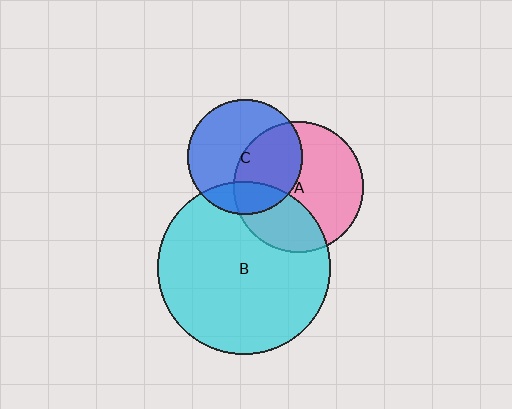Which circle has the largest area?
Circle B (cyan).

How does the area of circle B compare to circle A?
Approximately 1.7 times.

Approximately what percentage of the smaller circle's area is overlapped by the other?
Approximately 20%.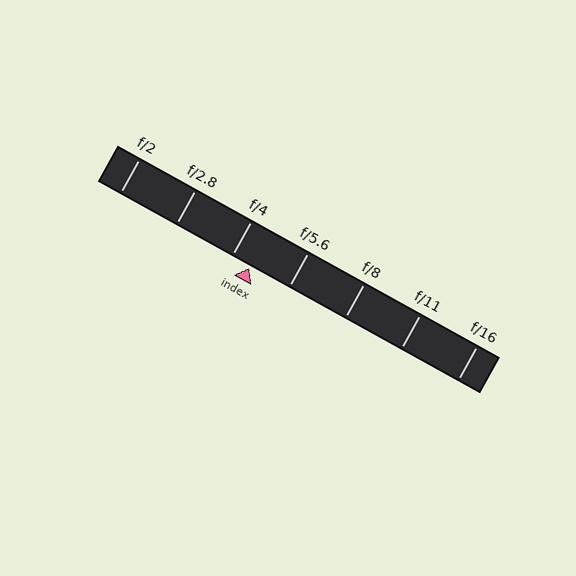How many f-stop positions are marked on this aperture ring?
There are 7 f-stop positions marked.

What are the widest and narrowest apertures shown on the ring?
The widest aperture shown is f/2 and the narrowest is f/16.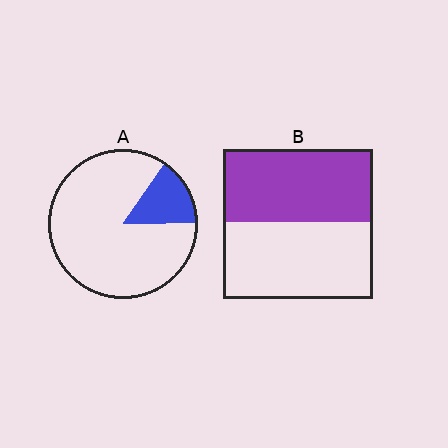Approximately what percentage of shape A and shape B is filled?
A is approximately 15% and B is approximately 50%.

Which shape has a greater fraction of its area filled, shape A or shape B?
Shape B.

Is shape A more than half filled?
No.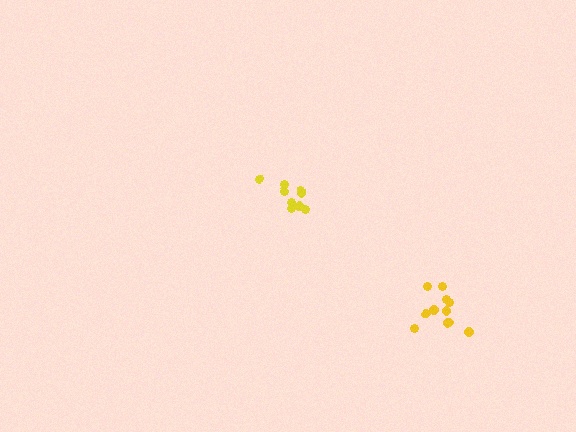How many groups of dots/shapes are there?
There are 2 groups.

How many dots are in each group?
Group 1: 11 dots, Group 2: 10 dots (21 total).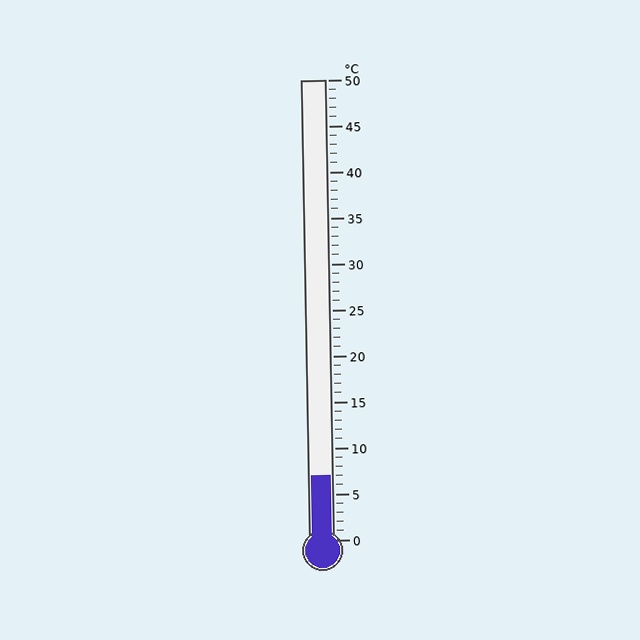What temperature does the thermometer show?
The thermometer shows approximately 7°C.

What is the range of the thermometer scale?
The thermometer scale ranges from 0°C to 50°C.